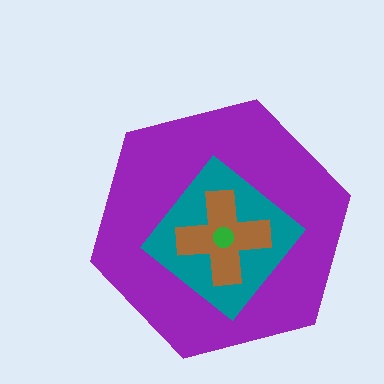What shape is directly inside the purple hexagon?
The teal diamond.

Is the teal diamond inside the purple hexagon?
Yes.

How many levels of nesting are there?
4.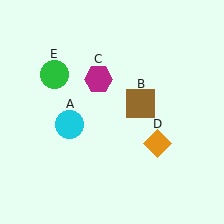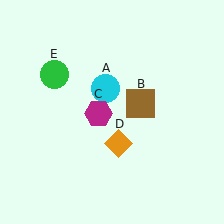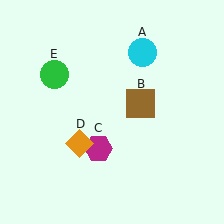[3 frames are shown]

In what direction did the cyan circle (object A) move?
The cyan circle (object A) moved up and to the right.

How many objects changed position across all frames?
3 objects changed position: cyan circle (object A), magenta hexagon (object C), orange diamond (object D).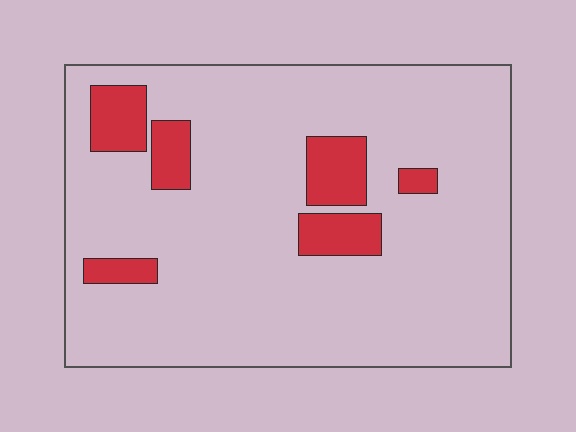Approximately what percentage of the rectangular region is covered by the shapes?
Approximately 15%.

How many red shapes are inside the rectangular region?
6.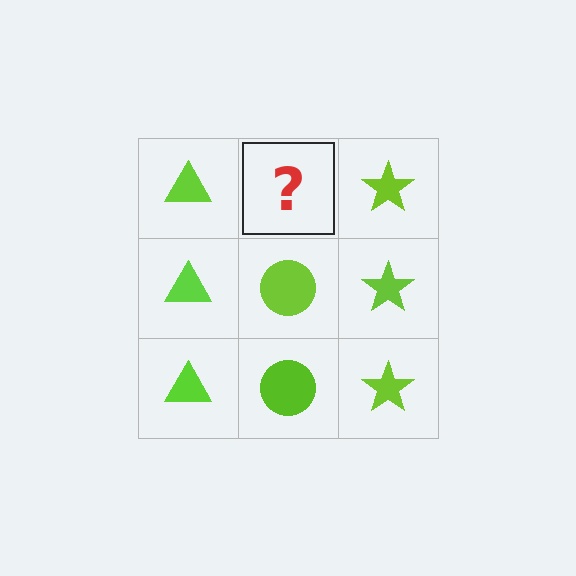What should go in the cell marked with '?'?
The missing cell should contain a lime circle.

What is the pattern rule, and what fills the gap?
The rule is that each column has a consistent shape. The gap should be filled with a lime circle.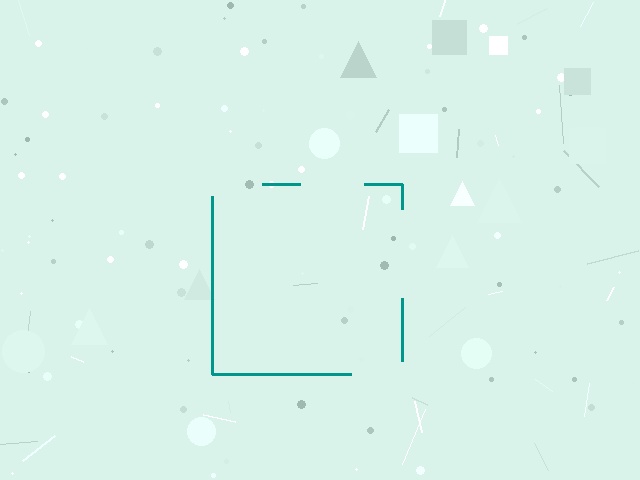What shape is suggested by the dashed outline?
The dashed outline suggests a square.